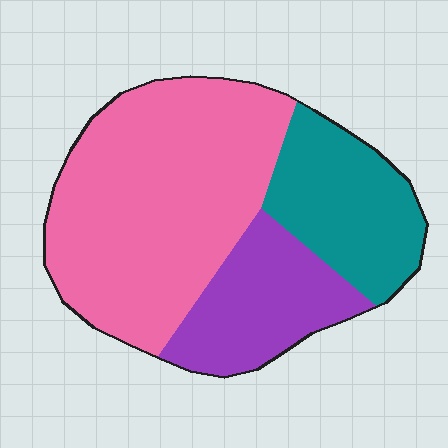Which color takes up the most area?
Pink, at roughly 55%.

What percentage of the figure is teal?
Teal covers about 25% of the figure.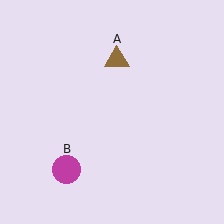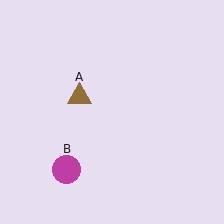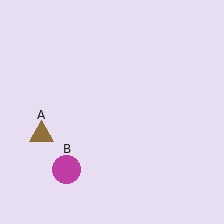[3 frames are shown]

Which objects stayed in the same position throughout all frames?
Magenta circle (object B) remained stationary.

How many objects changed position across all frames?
1 object changed position: brown triangle (object A).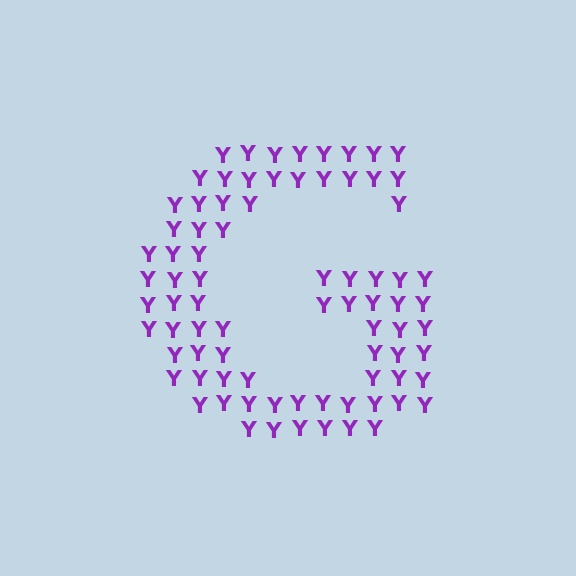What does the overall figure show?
The overall figure shows the letter G.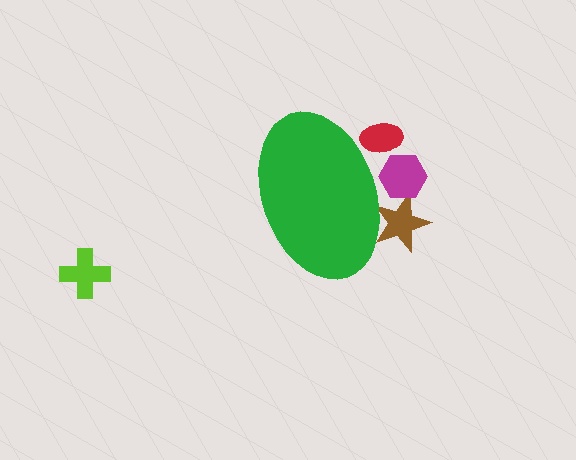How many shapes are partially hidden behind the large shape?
3 shapes are partially hidden.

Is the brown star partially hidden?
Yes, the brown star is partially hidden behind the green ellipse.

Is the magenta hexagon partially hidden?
Yes, the magenta hexagon is partially hidden behind the green ellipse.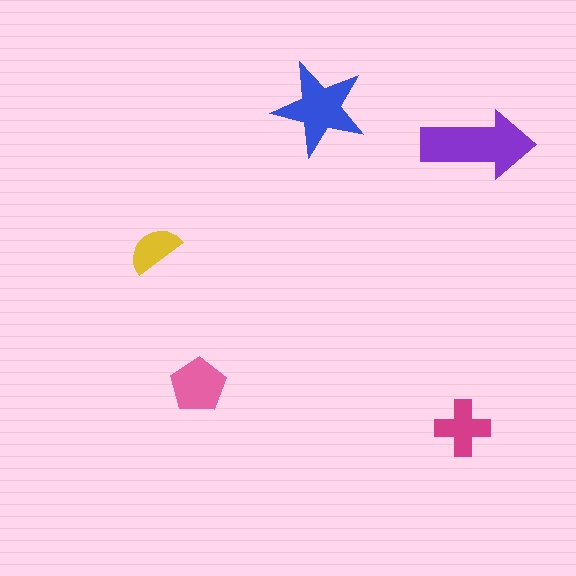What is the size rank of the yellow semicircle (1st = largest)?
5th.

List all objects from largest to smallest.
The purple arrow, the blue star, the pink pentagon, the magenta cross, the yellow semicircle.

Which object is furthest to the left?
The yellow semicircle is leftmost.